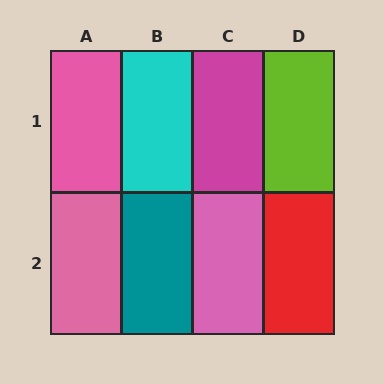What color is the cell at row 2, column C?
Pink.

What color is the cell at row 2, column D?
Red.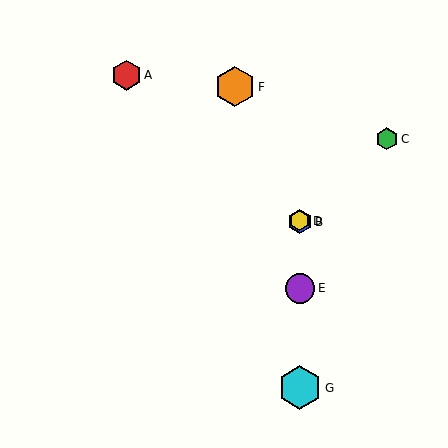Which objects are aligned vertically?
Objects B, D, E, G are aligned vertically.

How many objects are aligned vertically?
4 objects (B, D, E, G) are aligned vertically.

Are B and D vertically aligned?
Yes, both are at x≈300.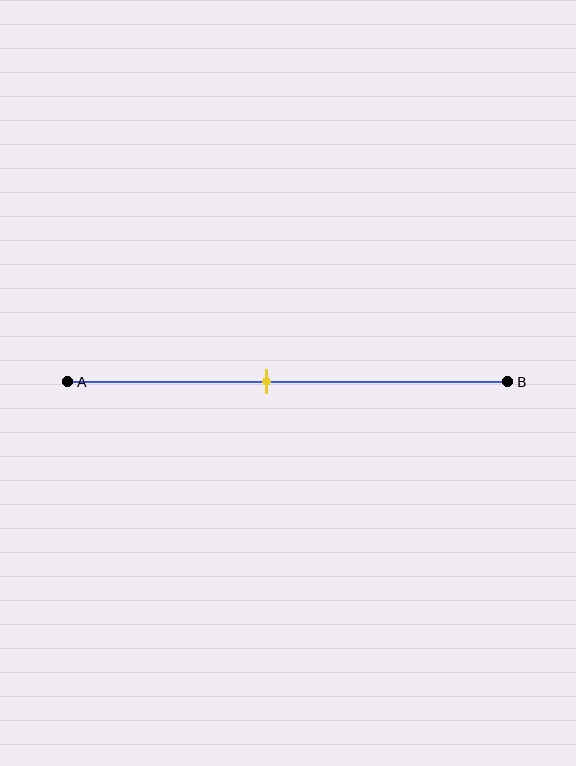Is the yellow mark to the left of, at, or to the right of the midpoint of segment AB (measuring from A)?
The yellow mark is to the left of the midpoint of segment AB.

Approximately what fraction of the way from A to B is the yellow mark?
The yellow mark is approximately 45% of the way from A to B.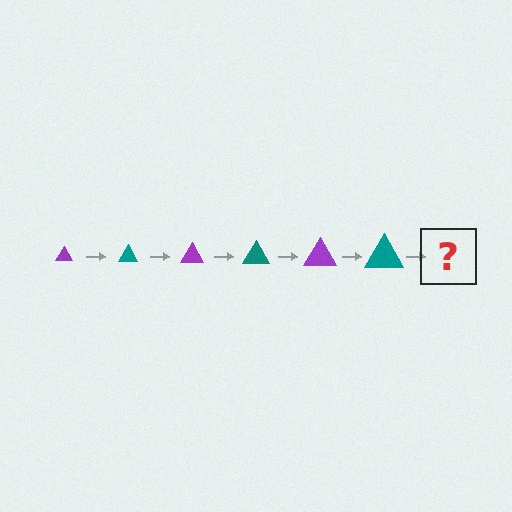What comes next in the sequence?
The next element should be a purple triangle, larger than the previous one.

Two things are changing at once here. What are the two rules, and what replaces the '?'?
The two rules are that the triangle grows larger each step and the color cycles through purple and teal. The '?' should be a purple triangle, larger than the previous one.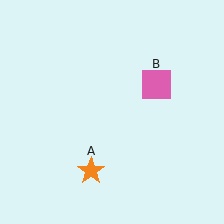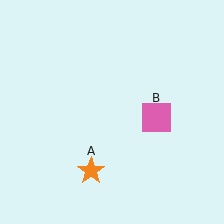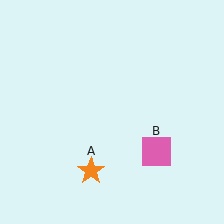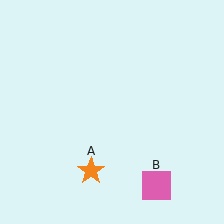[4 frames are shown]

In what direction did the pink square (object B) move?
The pink square (object B) moved down.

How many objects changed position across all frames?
1 object changed position: pink square (object B).